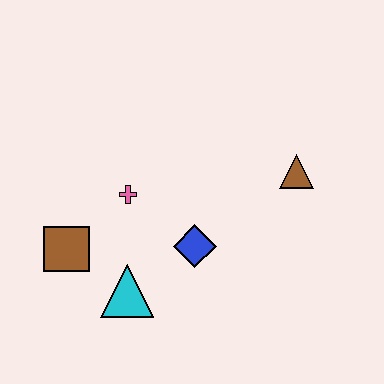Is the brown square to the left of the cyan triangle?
Yes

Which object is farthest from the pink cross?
The brown triangle is farthest from the pink cross.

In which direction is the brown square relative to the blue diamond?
The brown square is to the left of the blue diamond.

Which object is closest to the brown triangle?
The blue diamond is closest to the brown triangle.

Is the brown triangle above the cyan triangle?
Yes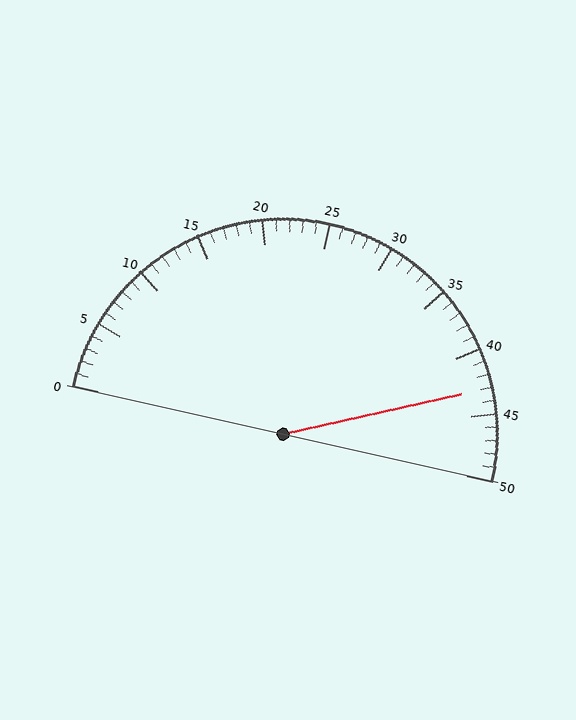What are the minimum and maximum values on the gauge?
The gauge ranges from 0 to 50.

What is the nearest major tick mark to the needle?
The nearest major tick mark is 45.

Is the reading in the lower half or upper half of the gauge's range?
The reading is in the upper half of the range (0 to 50).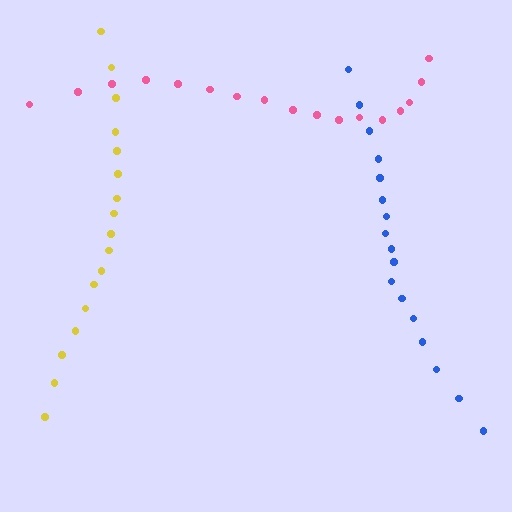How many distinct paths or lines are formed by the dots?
There are 3 distinct paths.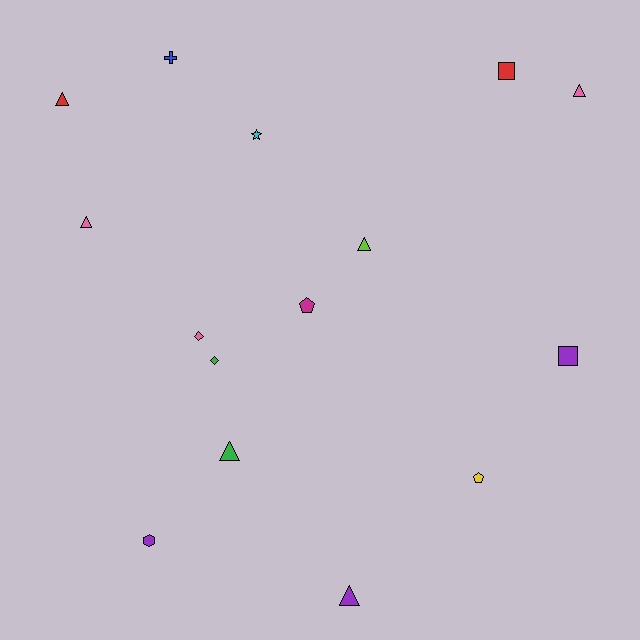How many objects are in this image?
There are 15 objects.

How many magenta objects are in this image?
There is 1 magenta object.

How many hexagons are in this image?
There is 1 hexagon.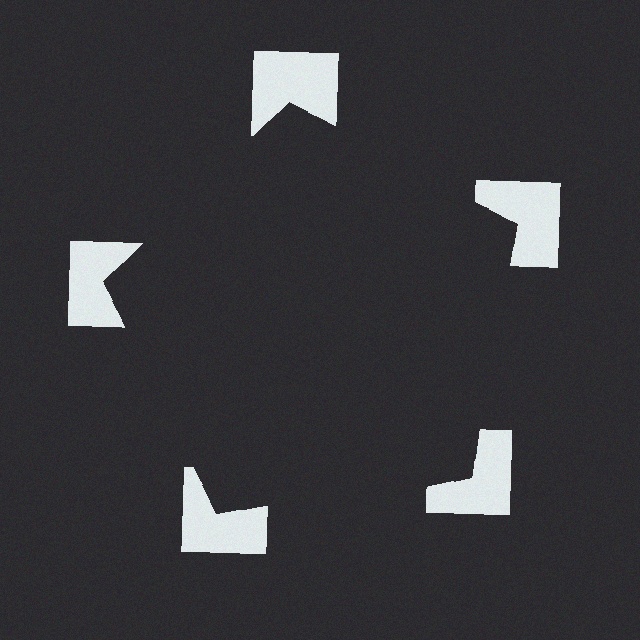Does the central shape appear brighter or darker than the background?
It typically appears slightly darker than the background, even though no actual brightness change is drawn.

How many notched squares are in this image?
There are 5 — one at each vertex of the illusory pentagon.